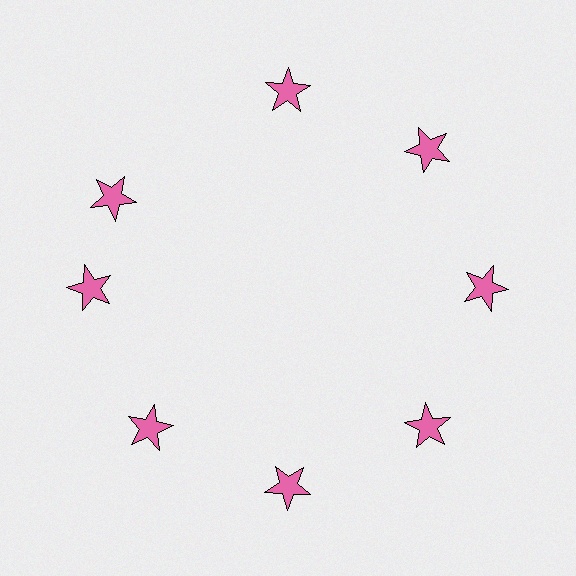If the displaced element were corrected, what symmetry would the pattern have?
It would have 8-fold rotational symmetry — the pattern would map onto itself every 45 degrees.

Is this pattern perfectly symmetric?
No. The 8 pink stars are arranged in a ring, but one element near the 10 o'clock position is rotated out of alignment along the ring, breaking the 8-fold rotational symmetry.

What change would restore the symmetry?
The symmetry would be restored by rotating it back into even spacing with its neighbors so that all 8 stars sit at equal angles and equal distance from the center.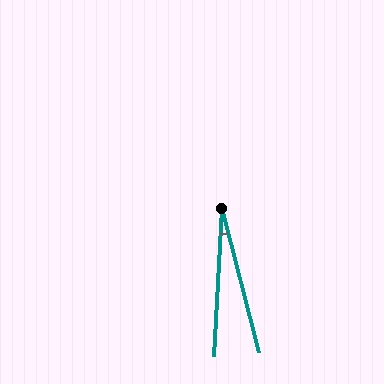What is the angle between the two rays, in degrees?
Approximately 17 degrees.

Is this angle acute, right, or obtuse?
It is acute.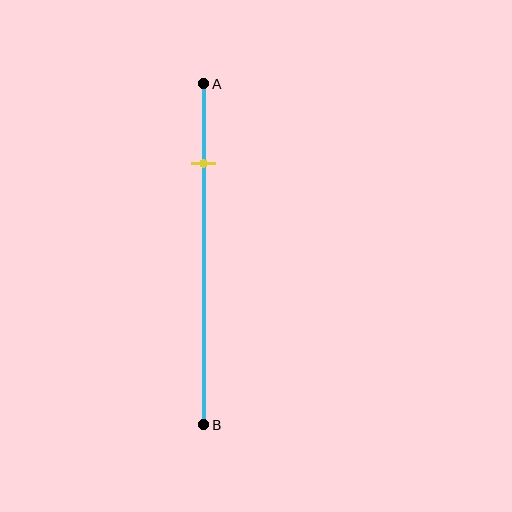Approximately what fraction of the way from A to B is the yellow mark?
The yellow mark is approximately 25% of the way from A to B.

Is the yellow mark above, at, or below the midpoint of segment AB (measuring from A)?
The yellow mark is above the midpoint of segment AB.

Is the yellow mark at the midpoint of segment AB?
No, the mark is at about 25% from A, not at the 50% midpoint.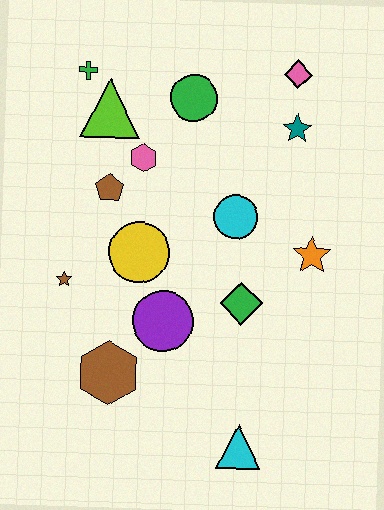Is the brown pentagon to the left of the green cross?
No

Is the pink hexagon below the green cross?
Yes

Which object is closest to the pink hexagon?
The brown pentagon is closest to the pink hexagon.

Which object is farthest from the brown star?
The pink diamond is farthest from the brown star.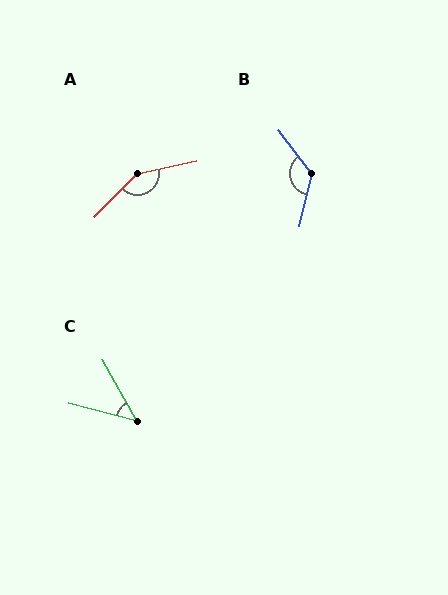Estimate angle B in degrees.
Approximately 130 degrees.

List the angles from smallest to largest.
C (46°), B (130°), A (147°).